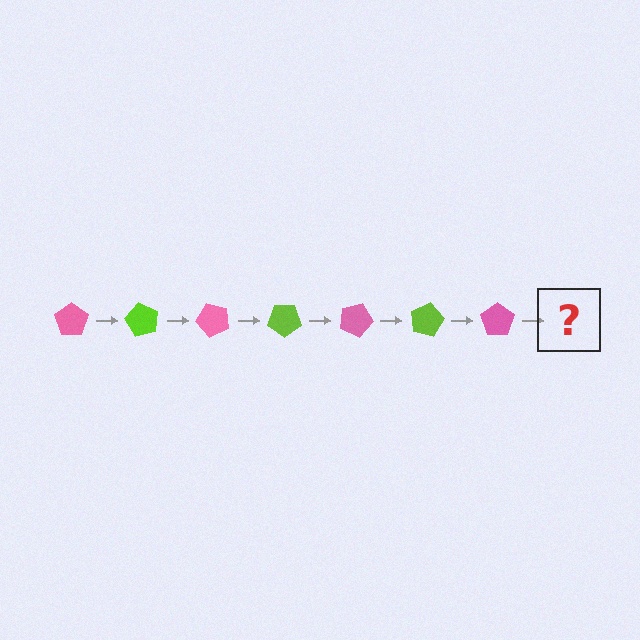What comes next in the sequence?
The next element should be a lime pentagon, rotated 420 degrees from the start.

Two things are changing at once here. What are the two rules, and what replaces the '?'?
The two rules are that it rotates 60 degrees each step and the color cycles through pink and lime. The '?' should be a lime pentagon, rotated 420 degrees from the start.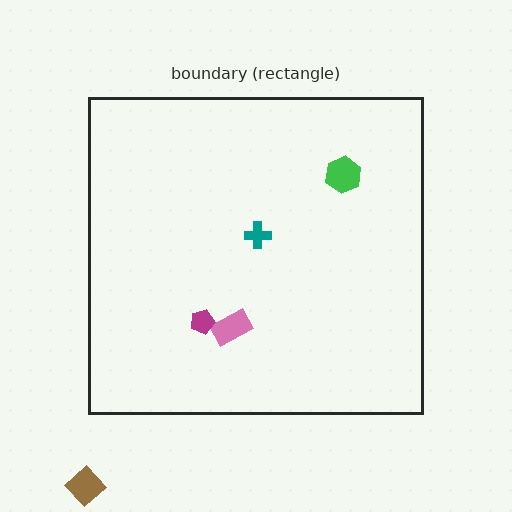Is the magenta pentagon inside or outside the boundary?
Inside.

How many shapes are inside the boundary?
4 inside, 1 outside.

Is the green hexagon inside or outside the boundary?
Inside.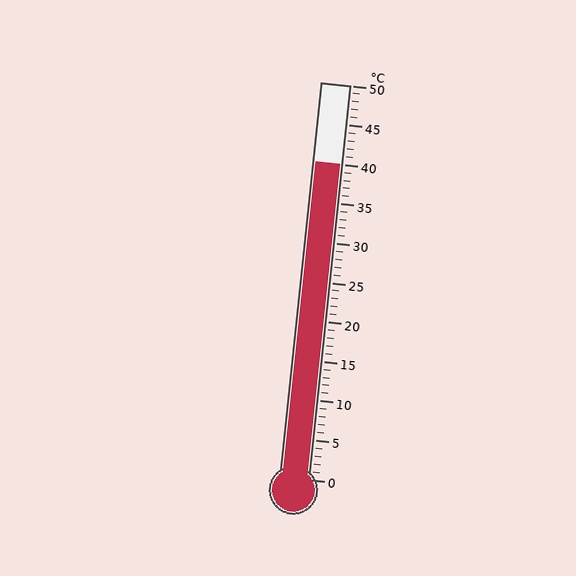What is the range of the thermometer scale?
The thermometer scale ranges from 0°C to 50°C.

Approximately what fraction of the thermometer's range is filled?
The thermometer is filled to approximately 80% of its range.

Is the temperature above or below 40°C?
The temperature is at 40°C.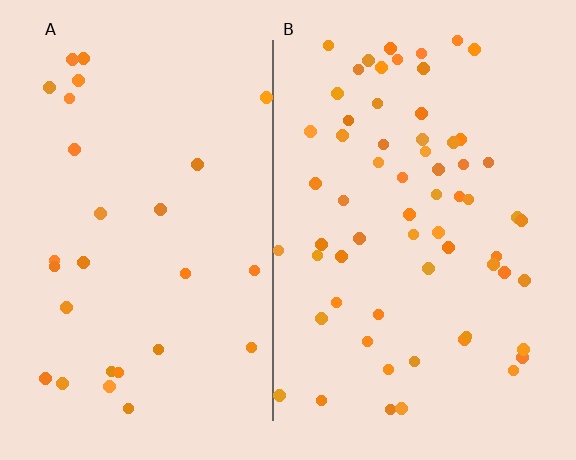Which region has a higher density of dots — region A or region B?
B (the right).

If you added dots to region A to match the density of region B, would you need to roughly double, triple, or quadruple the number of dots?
Approximately double.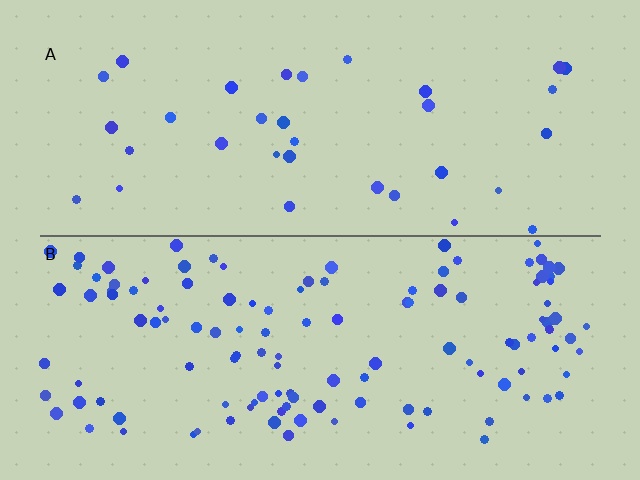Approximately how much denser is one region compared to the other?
Approximately 3.6× — region B over region A.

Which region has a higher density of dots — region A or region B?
B (the bottom).